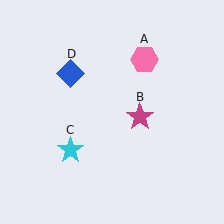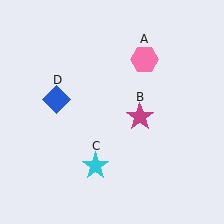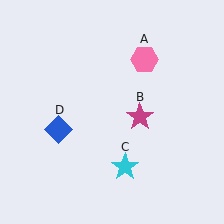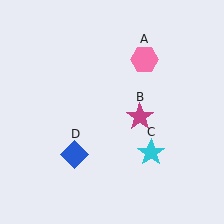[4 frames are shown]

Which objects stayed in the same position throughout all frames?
Pink hexagon (object A) and magenta star (object B) remained stationary.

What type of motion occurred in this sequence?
The cyan star (object C), blue diamond (object D) rotated counterclockwise around the center of the scene.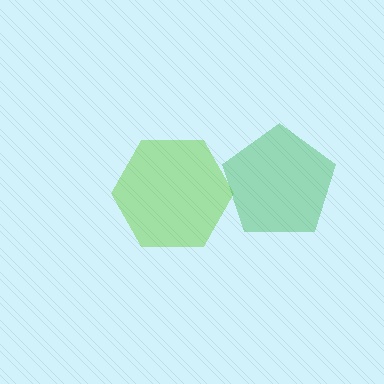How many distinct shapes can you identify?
There are 2 distinct shapes: a lime hexagon, a green pentagon.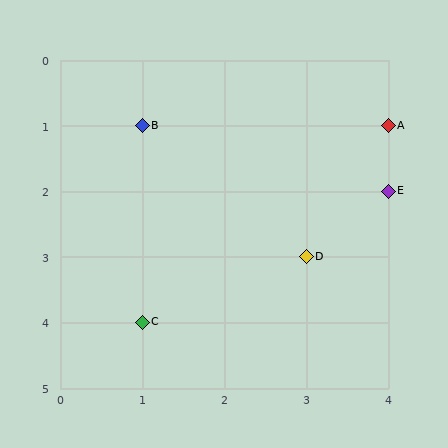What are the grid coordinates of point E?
Point E is at grid coordinates (4, 2).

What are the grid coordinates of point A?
Point A is at grid coordinates (4, 1).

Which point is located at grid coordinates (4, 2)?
Point E is at (4, 2).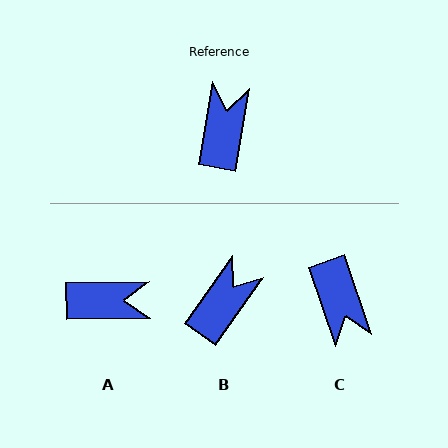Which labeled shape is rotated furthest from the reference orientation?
C, about 151 degrees away.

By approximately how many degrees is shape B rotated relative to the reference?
Approximately 25 degrees clockwise.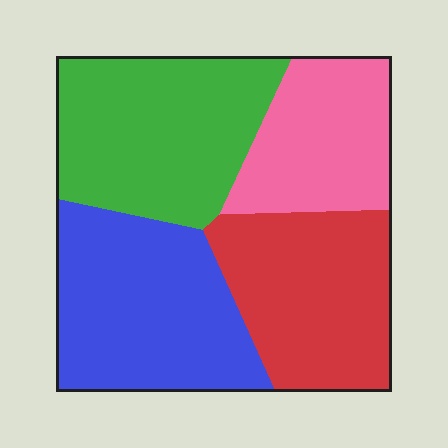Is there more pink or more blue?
Blue.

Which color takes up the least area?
Pink, at roughly 20%.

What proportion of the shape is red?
Red covers around 25% of the shape.